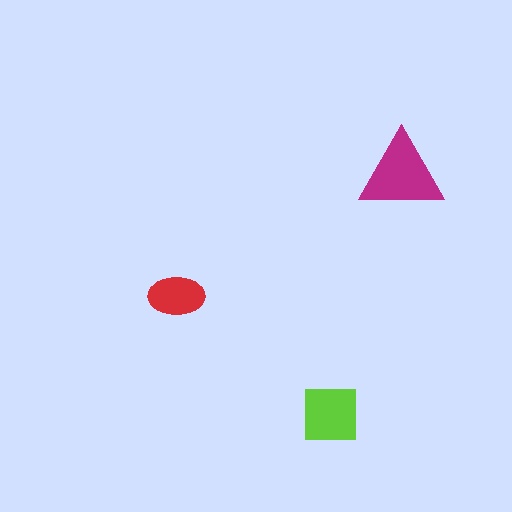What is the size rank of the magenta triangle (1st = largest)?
1st.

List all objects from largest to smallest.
The magenta triangle, the lime square, the red ellipse.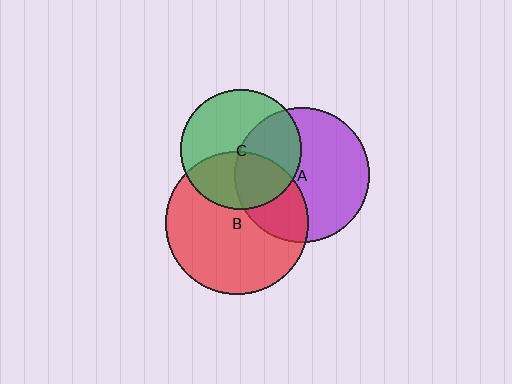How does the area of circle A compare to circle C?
Approximately 1.3 times.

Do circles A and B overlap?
Yes.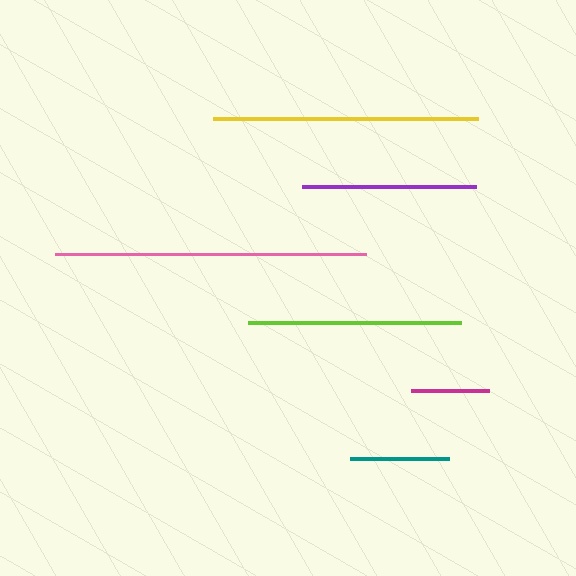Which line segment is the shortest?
The magenta line is the shortest at approximately 77 pixels.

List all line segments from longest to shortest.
From longest to shortest: pink, yellow, lime, purple, teal, magenta.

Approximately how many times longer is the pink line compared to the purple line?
The pink line is approximately 1.8 times the length of the purple line.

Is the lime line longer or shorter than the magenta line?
The lime line is longer than the magenta line.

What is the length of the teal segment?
The teal segment is approximately 100 pixels long.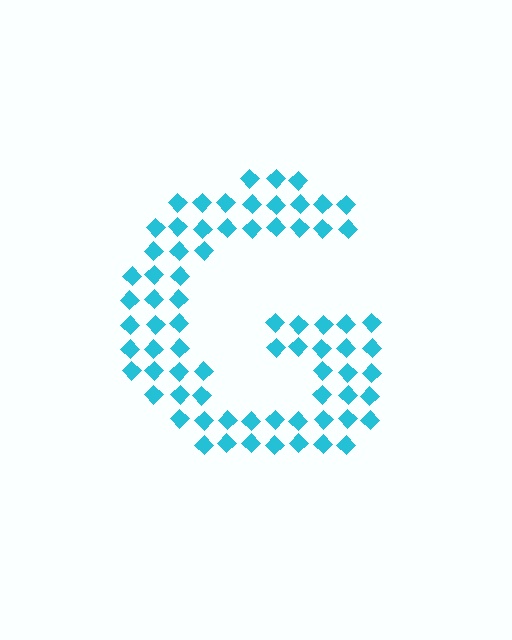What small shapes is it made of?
It is made of small diamonds.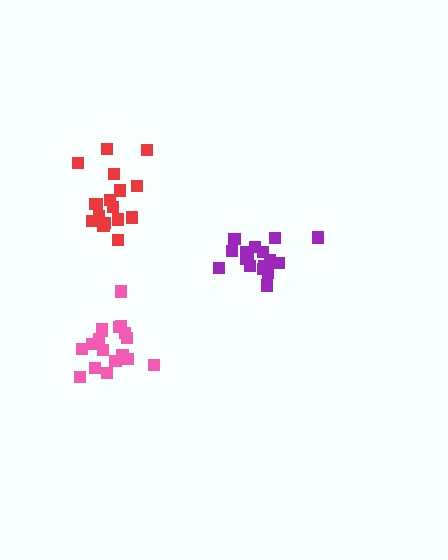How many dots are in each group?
Group 1: 18 dots, Group 2: 17 dots, Group 3: 18 dots (53 total).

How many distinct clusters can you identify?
There are 3 distinct clusters.